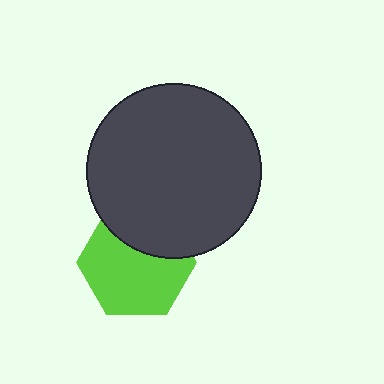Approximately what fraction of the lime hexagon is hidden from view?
Roughly 32% of the lime hexagon is hidden behind the dark gray circle.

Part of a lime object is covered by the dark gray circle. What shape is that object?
It is a hexagon.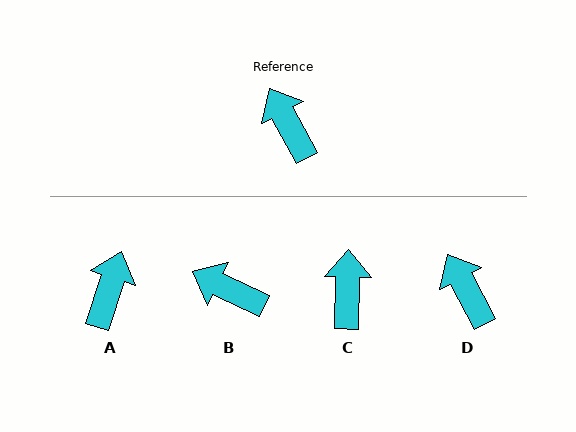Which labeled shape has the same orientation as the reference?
D.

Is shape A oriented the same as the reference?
No, it is off by about 46 degrees.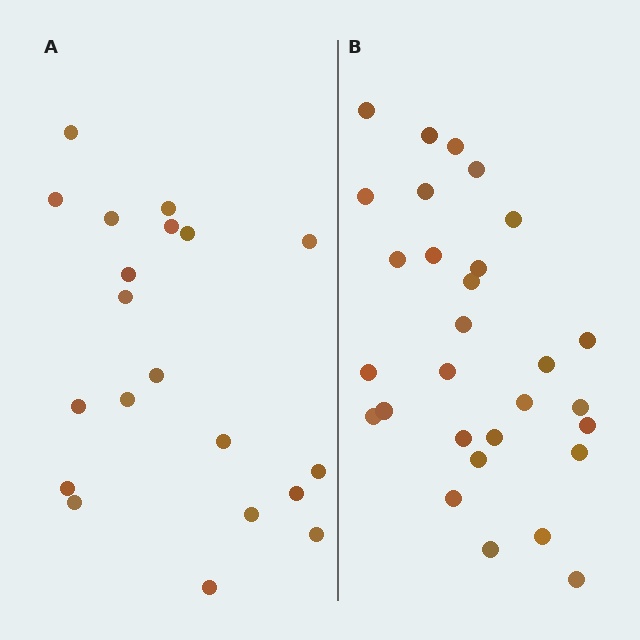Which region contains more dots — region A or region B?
Region B (the right region) has more dots.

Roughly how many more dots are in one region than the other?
Region B has roughly 8 or so more dots than region A.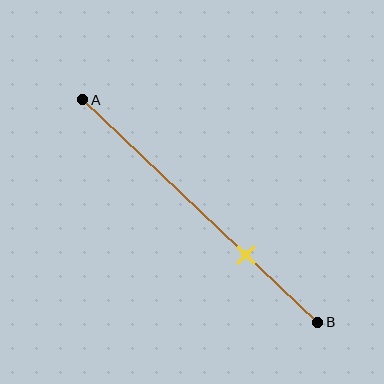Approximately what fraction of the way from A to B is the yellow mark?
The yellow mark is approximately 70% of the way from A to B.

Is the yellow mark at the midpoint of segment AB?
No, the mark is at about 70% from A, not at the 50% midpoint.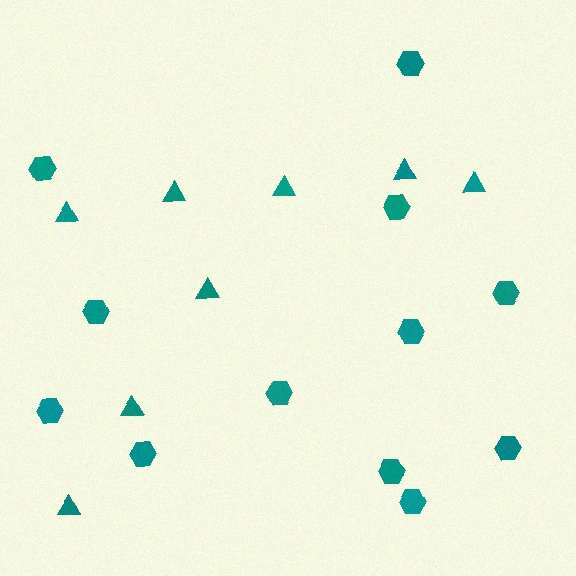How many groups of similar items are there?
There are 2 groups: one group of hexagons (12) and one group of triangles (8).